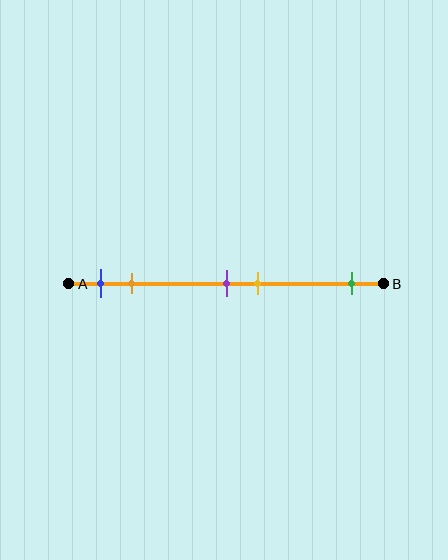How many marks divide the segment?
There are 5 marks dividing the segment.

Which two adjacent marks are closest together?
The purple and yellow marks are the closest adjacent pair.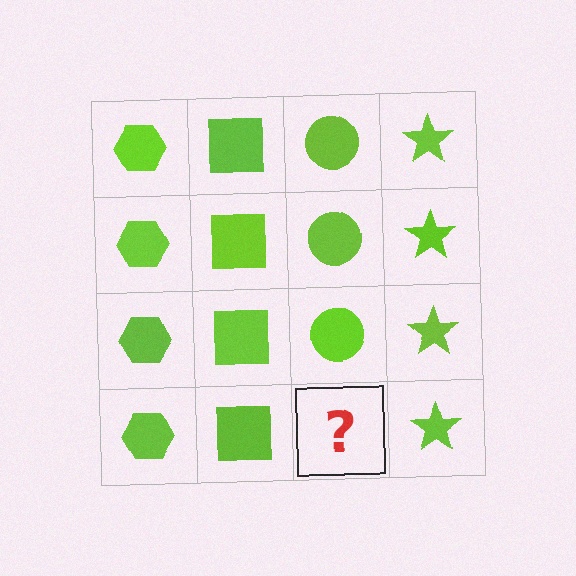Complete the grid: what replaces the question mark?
The question mark should be replaced with a lime circle.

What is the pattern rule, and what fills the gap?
The rule is that each column has a consistent shape. The gap should be filled with a lime circle.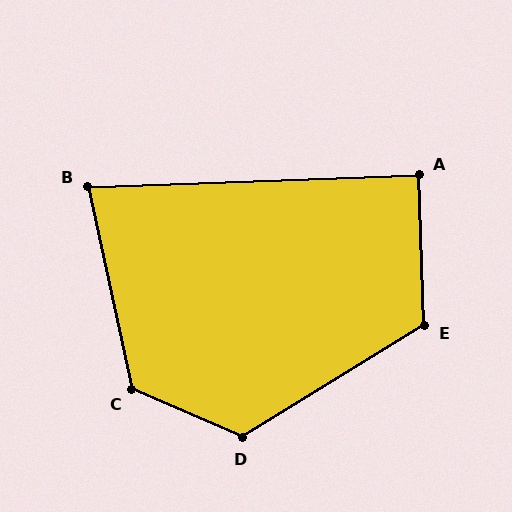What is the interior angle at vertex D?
Approximately 125 degrees (obtuse).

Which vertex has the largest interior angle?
C, at approximately 126 degrees.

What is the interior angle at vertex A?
Approximately 90 degrees (approximately right).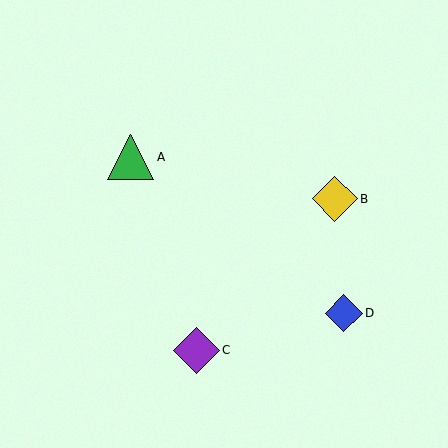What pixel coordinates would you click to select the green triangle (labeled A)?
Click at (131, 157) to select the green triangle A.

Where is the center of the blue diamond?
The center of the blue diamond is at (344, 313).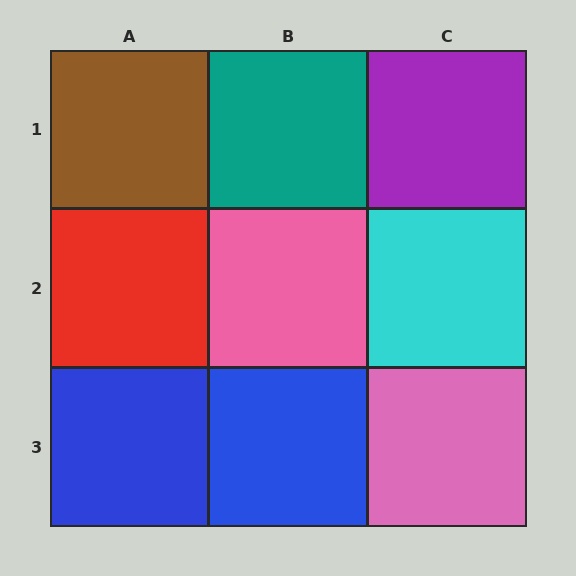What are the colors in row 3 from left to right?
Blue, blue, pink.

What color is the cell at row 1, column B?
Teal.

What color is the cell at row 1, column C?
Purple.